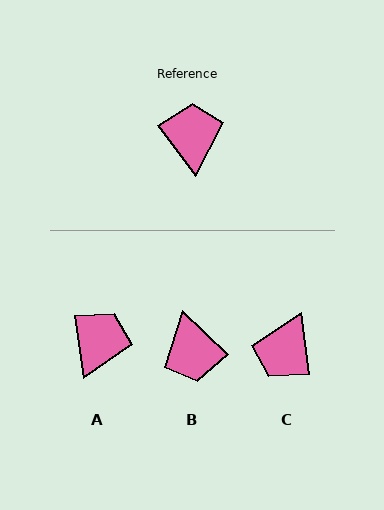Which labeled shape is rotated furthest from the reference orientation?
B, about 170 degrees away.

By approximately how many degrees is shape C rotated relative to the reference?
Approximately 151 degrees counter-clockwise.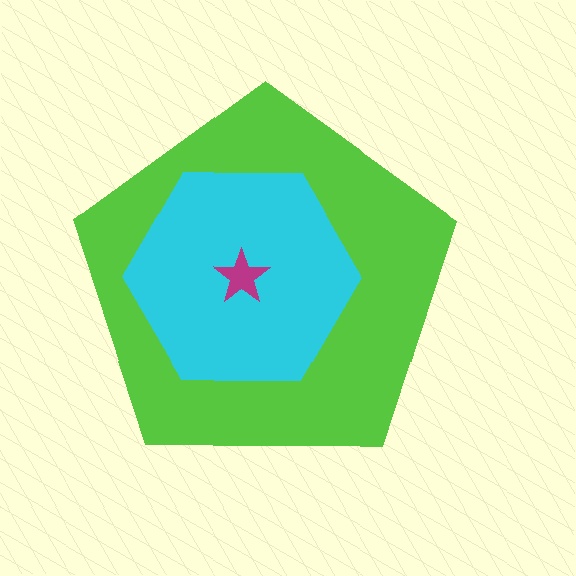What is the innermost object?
The magenta star.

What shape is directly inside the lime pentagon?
The cyan hexagon.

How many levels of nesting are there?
3.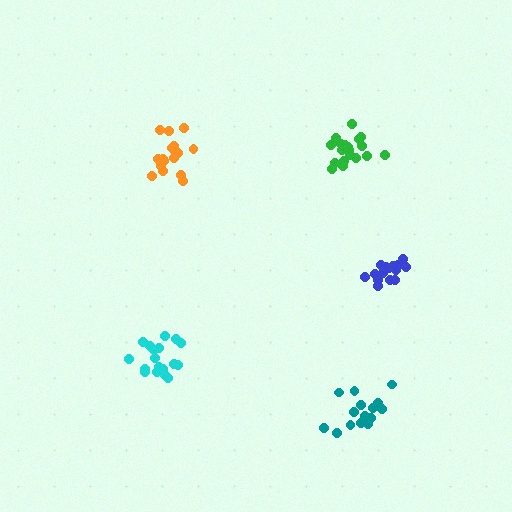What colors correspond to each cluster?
The clusters are colored: teal, cyan, orange, blue, green.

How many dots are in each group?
Group 1: 15 dots, Group 2: 18 dots, Group 3: 18 dots, Group 4: 15 dots, Group 5: 21 dots (87 total).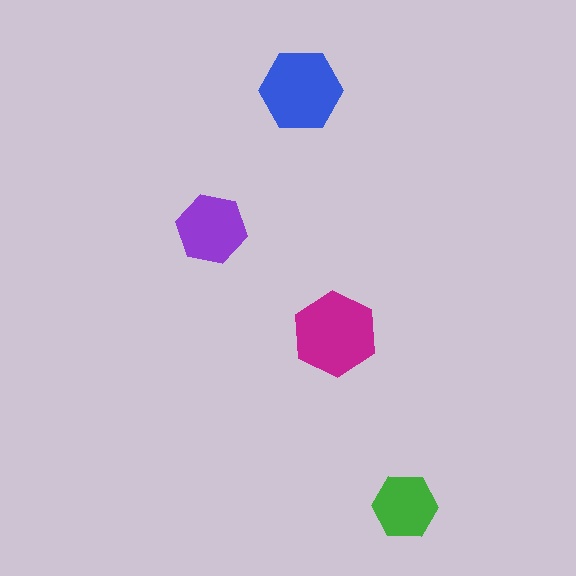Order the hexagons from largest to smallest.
the magenta one, the blue one, the purple one, the green one.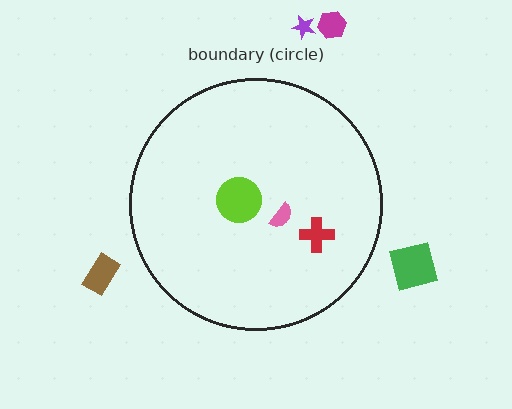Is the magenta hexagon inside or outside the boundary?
Outside.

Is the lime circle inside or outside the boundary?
Inside.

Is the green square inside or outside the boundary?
Outside.